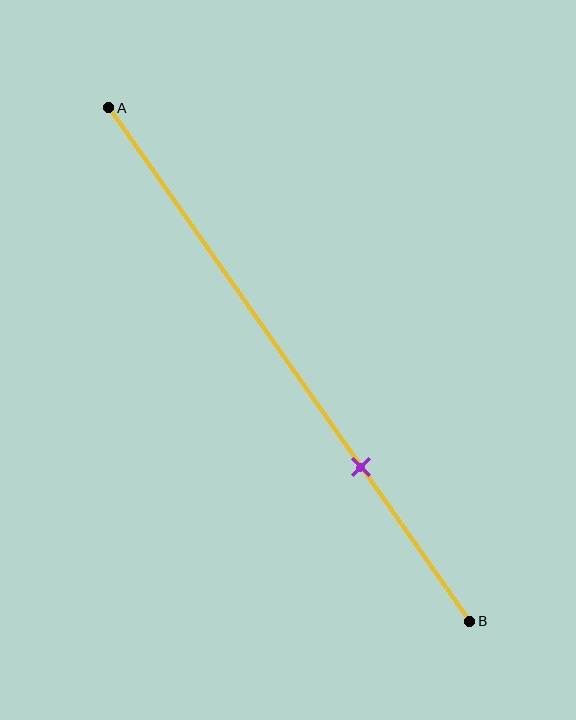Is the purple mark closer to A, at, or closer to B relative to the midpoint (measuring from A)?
The purple mark is closer to point B than the midpoint of segment AB.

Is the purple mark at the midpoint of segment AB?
No, the mark is at about 70% from A, not at the 50% midpoint.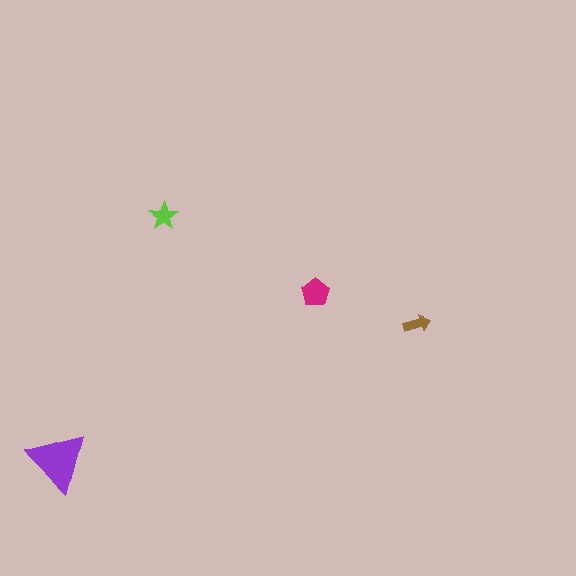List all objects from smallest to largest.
The brown arrow, the lime star, the magenta pentagon, the purple triangle.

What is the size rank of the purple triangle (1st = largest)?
1st.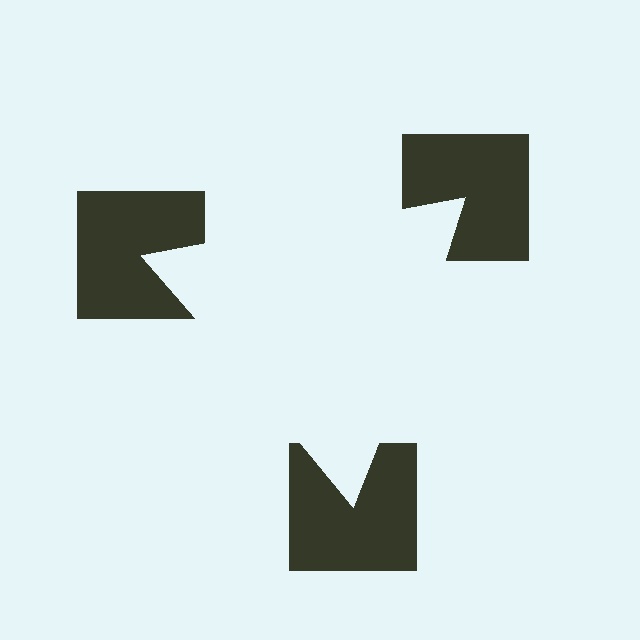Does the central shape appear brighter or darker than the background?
It typically appears slightly brighter than the background, even though no actual brightness change is drawn.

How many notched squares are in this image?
There are 3 — one at each vertex of the illusory triangle.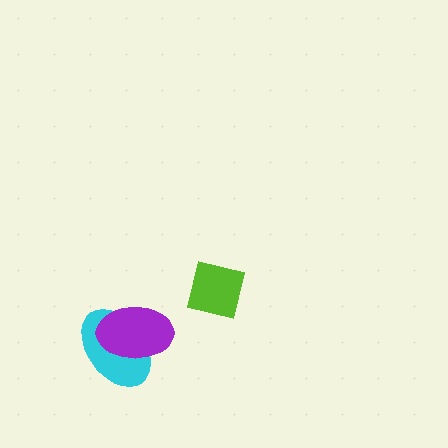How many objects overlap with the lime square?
0 objects overlap with the lime square.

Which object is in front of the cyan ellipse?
The purple ellipse is in front of the cyan ellipse.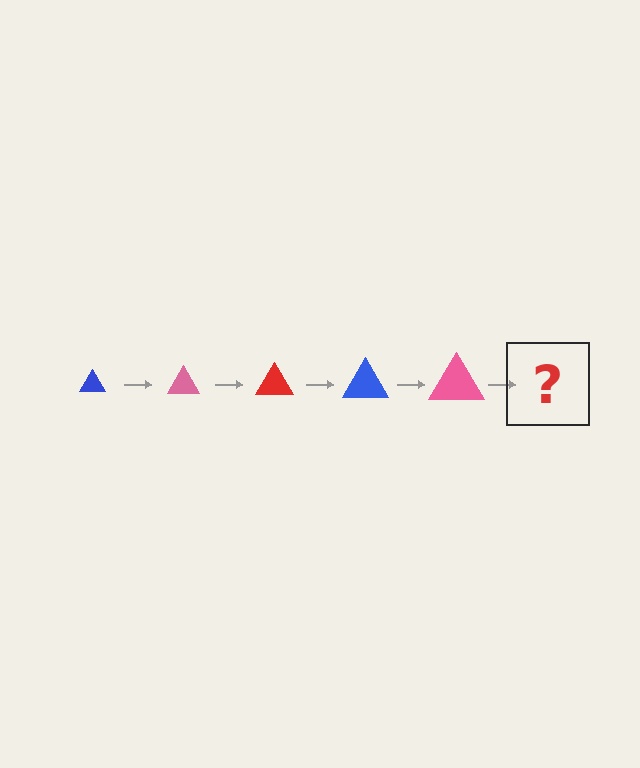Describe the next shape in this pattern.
It should be a red triangle, larger than the previous one.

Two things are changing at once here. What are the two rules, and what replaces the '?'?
The two rules are that the triangle grows larger each step and the color cycles through blue, pink, and red. The '?' should be a red triangle, larger than the previous one.